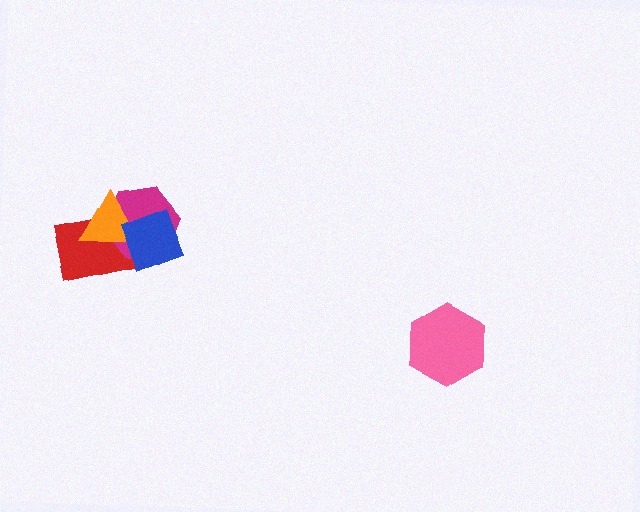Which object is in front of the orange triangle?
The blue diamond is in front of the orange triangle.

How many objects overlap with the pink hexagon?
0 objects overlap with the pink hexagon.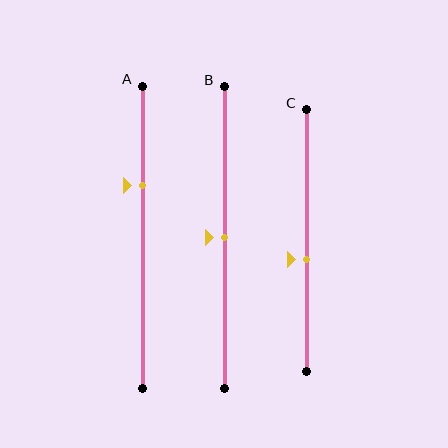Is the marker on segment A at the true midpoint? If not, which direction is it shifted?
No, the marker on segment A is shifted upward by about 17% of the segment length.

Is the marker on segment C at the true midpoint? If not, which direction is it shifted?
No, the marker on segment C is shifted downward by about 7% of the segment length.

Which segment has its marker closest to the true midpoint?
Segment B has its marker closest to the true midpoint.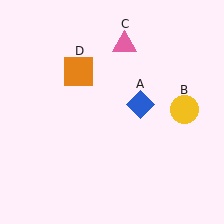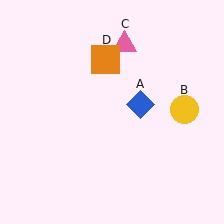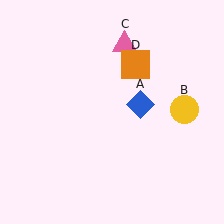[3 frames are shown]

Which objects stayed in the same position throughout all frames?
Blue diamond (object A) and yellow circle (object B) and pink triangle (object C) remained stationary.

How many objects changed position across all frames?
1 object changed position: orange square (object D).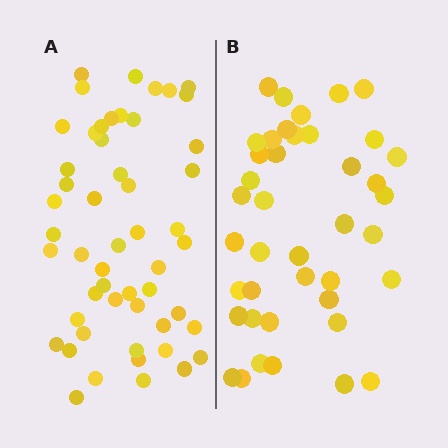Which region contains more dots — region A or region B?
Region A (the left region) has more dots.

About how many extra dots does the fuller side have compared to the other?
Region A has roughly 12 or so more dots than region B.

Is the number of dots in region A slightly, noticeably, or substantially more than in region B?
Region A has noticeably more, but not dramatically so. The ratio is roughly 1.3 to 1.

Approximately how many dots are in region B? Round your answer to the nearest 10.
About 40 dots. (The exact count is 41, which rounds to 40.)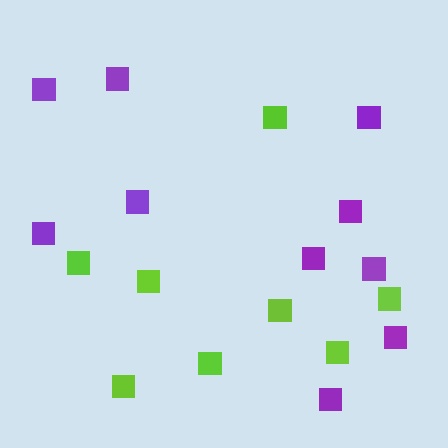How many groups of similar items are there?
There are 2 groups: one group of purple squares (10) and one group of lime squares (8).